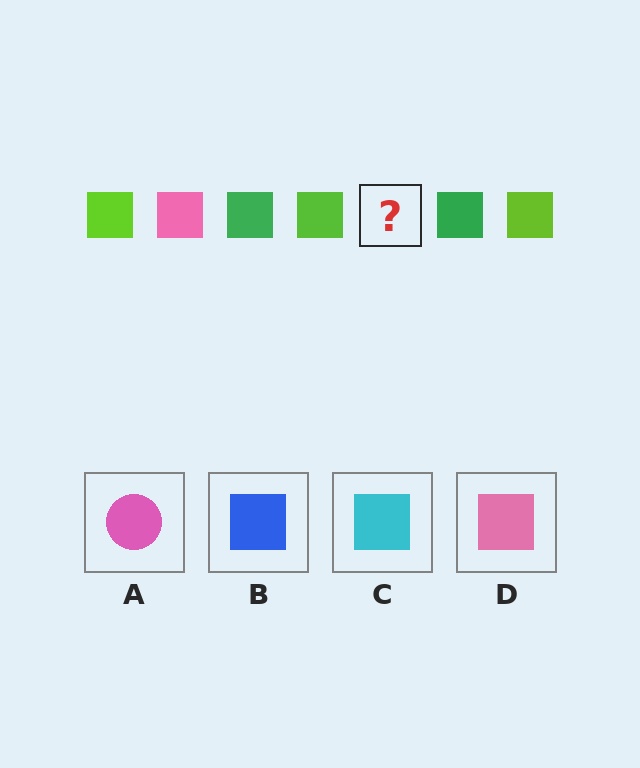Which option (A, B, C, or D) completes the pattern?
D.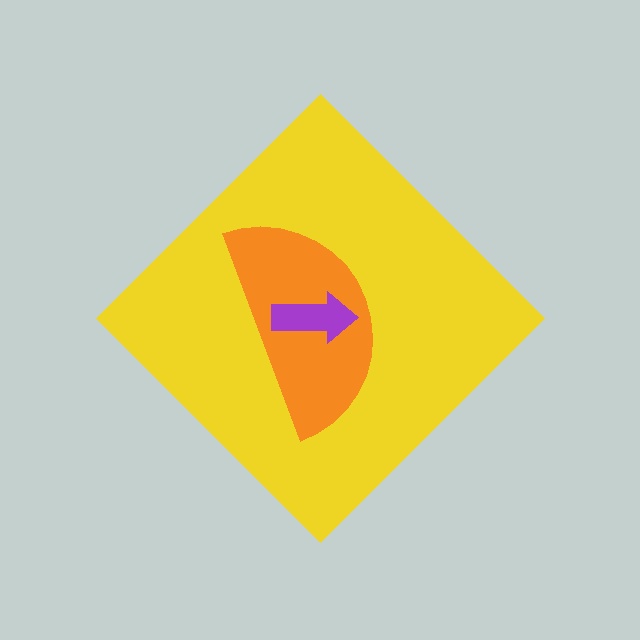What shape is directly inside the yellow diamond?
The orange semicircle.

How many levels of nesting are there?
3.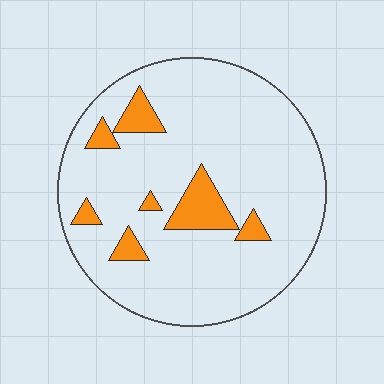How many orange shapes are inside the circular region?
7.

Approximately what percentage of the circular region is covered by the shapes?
Approximately 10%.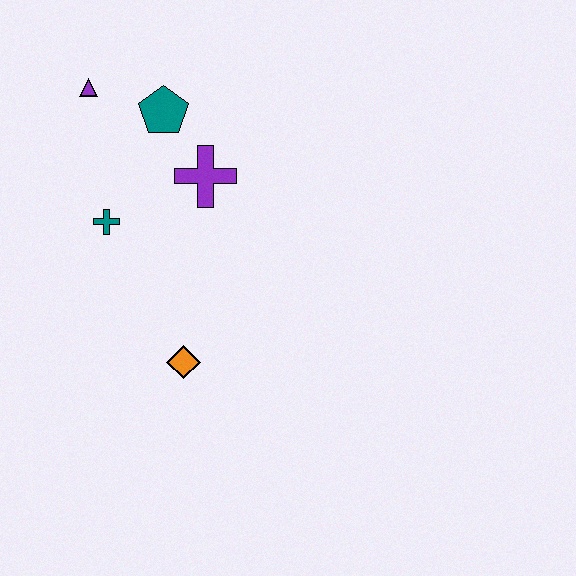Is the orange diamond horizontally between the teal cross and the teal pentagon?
No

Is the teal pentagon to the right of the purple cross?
No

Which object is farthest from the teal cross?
The orange diamond is farthest from the teal cross.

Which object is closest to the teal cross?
The purple cross is closest to the teal cross.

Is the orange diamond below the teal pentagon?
Yes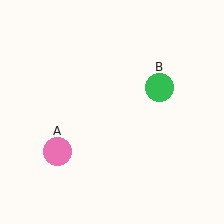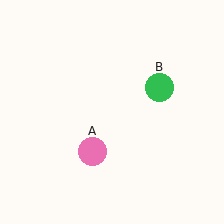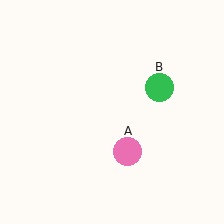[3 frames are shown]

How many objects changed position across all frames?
1 object changed position: pink circle (object A).